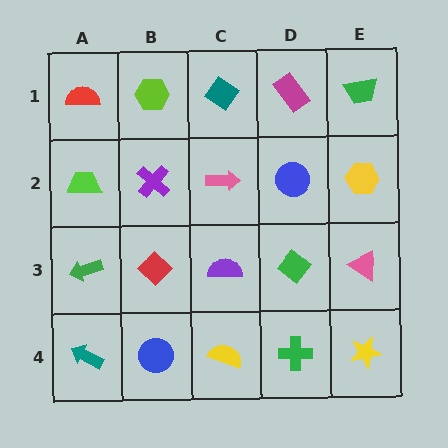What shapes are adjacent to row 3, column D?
A blue circle (row 2, column D), a green cross (row 4, column D), a purple semicircle (row 3, column C), a pink triangle (row 3, column E).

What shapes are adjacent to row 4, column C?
A purple semicircle (row 3, column C), a blue circle (row 4, column B), a green cross (row 4, column D).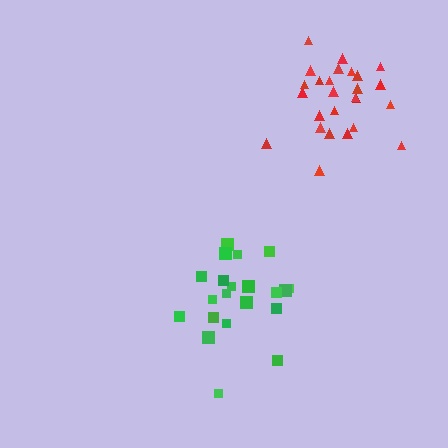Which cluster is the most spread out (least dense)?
Green.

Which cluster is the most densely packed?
Red.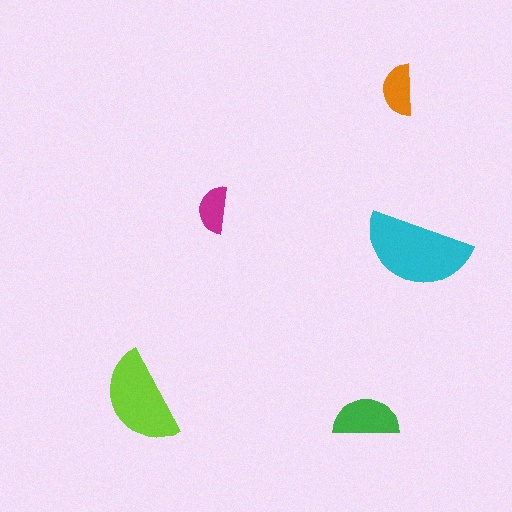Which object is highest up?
The orange semicircle is topmost.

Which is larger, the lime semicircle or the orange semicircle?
The lime one.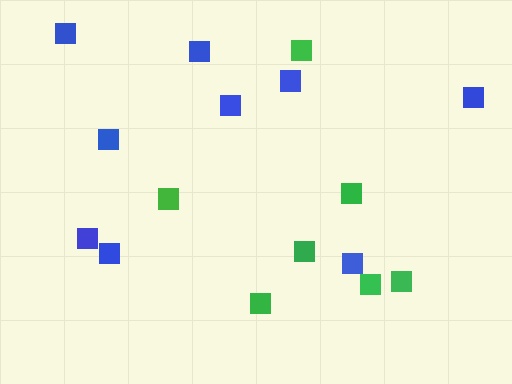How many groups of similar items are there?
There are 2 groups: one group of blue squares (9) and one group of green squares (7).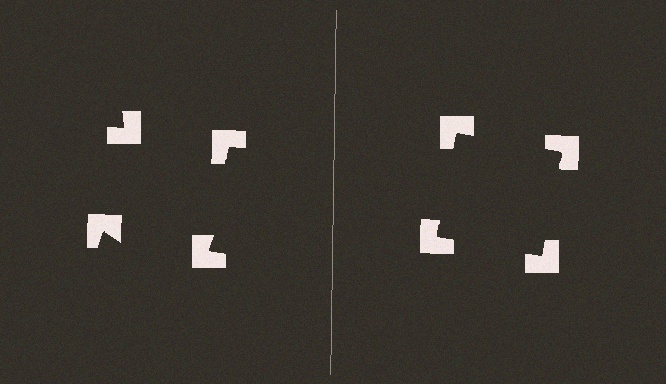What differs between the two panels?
The notched squares are positioned identically on both sides; only the wedge orientations differ. On the right they align to a square; on the left they are misaligned.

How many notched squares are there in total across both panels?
8 — 4 on each side.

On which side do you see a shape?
An illusory square appears on the right side. On the left side the wedge cuts are rotated, so no coherent shape forms.